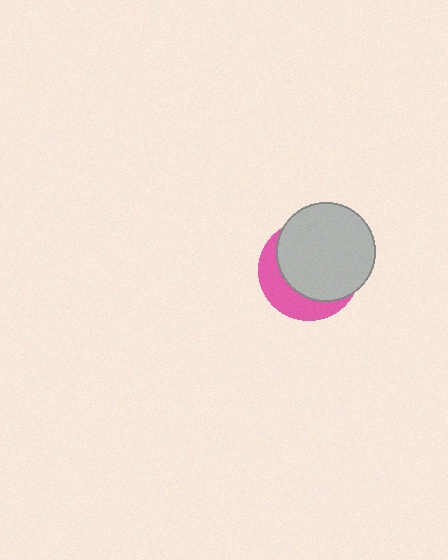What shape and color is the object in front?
The object in front is a light gray circle.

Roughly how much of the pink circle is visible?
A small part of it is visible (roughly 32%).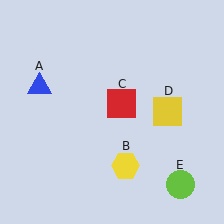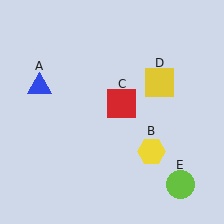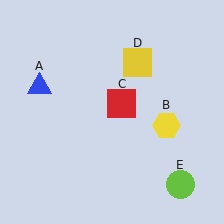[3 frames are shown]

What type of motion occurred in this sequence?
The yellow hexagon (object B), yellow square (object D) rotated counterclockwise around the center of the scene.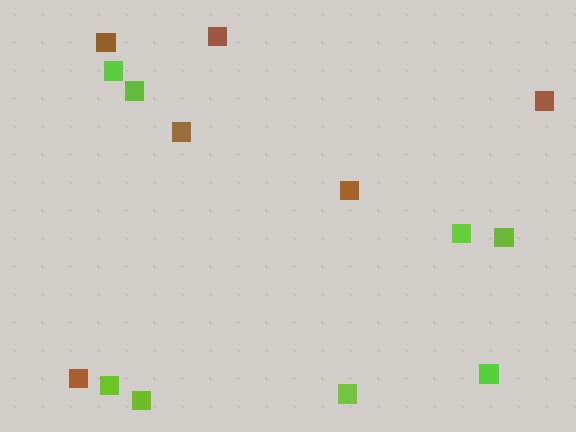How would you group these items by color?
There are 2 groups: one group of brown squares (6) and one group of lime squares (8).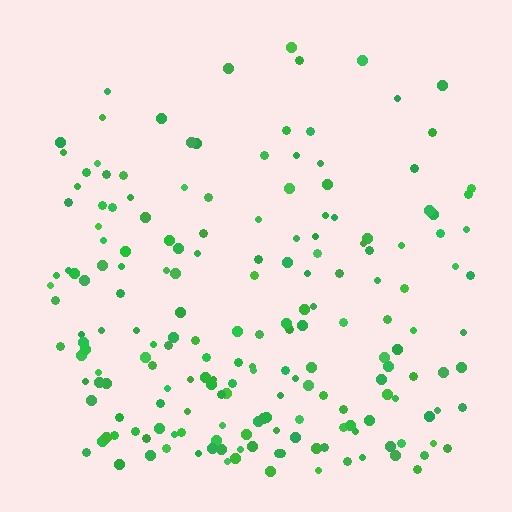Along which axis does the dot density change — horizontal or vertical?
Vertical.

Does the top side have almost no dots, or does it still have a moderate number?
Still a moderate number, just noticeably fewer than the bottom.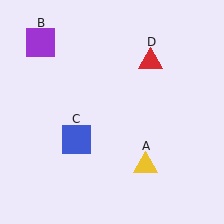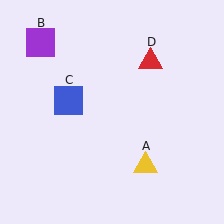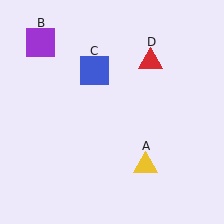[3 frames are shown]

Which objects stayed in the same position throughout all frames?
Yellow triangle (object A) and purple square (object B) and red triangle (object D) remained stationary.